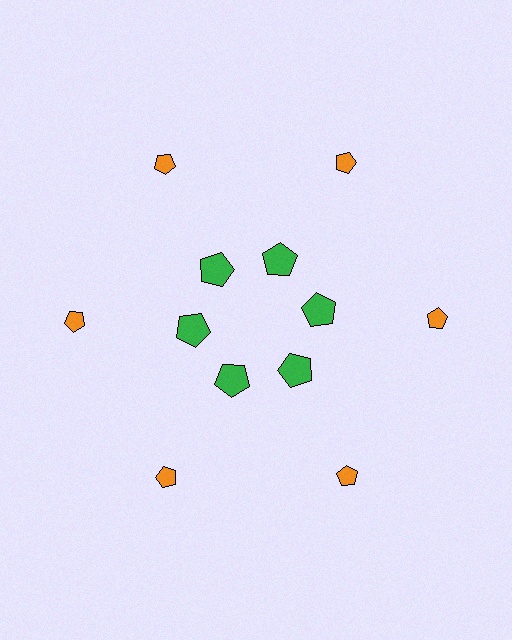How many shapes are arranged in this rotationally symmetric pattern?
There are 12 shapes, arranged in 6 groups of 2.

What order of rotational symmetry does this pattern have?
This pattern has 6-fold rotational symmetry.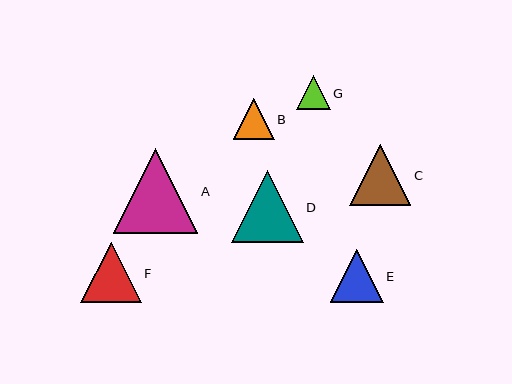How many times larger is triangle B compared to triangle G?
Triangle B is approximately 1.2 times the size of triangle G.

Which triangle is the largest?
Triangle A is the largest with a size of approximately 85 pixels.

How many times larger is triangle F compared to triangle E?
Triangle F is approximately 1.1 times the size of triangle E.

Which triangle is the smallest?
Triangle G is the smallest with a size of approximately 34 pixels.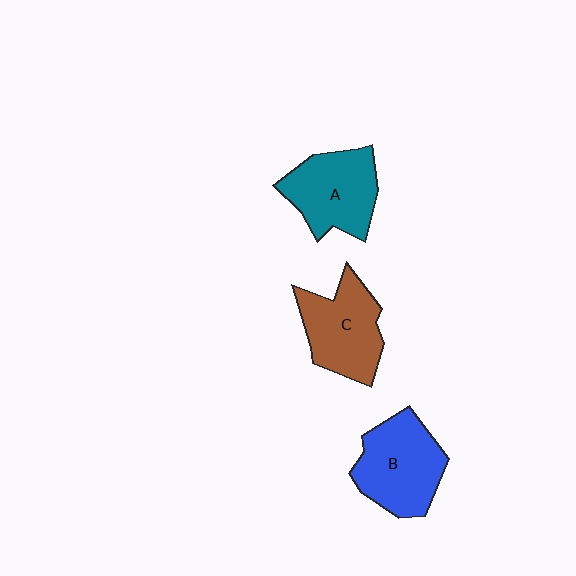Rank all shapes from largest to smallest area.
From largest to smallest: B (blue), A (teal), C (brown).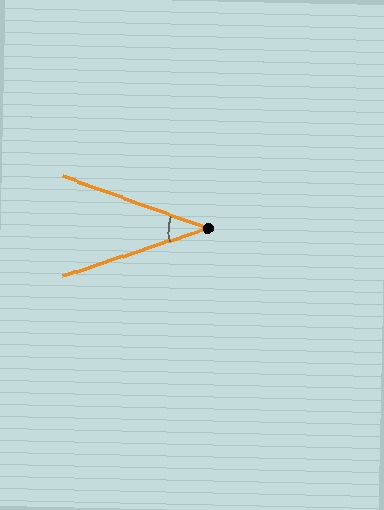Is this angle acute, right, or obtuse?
It is acute.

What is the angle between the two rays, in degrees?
Approximately 38 degrees.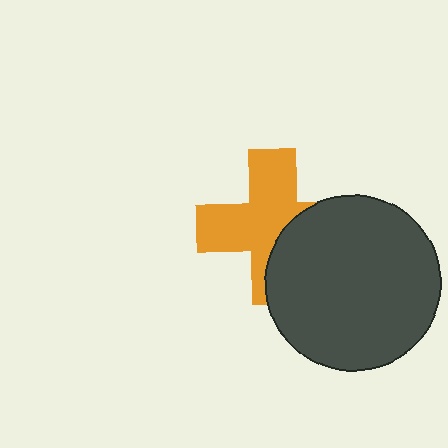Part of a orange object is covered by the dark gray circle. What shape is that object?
It is a cross.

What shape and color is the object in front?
The object in front is a dark gray circle.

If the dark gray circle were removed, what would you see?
You would see the complete orange cross.